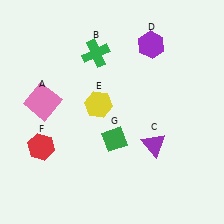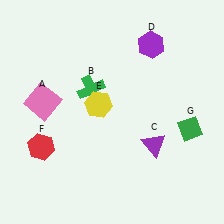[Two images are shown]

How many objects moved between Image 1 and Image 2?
2 objects moved between the two images.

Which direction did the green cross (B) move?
The green cross (B) moved down.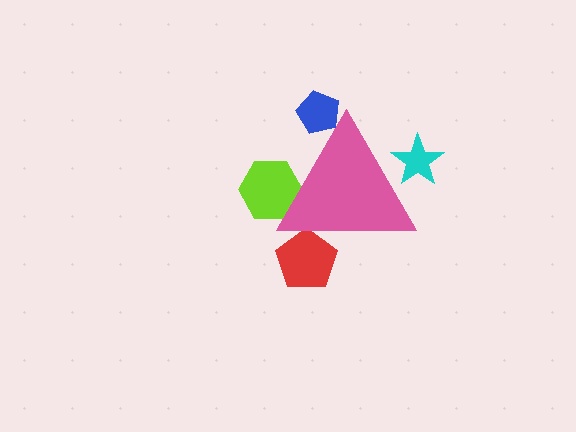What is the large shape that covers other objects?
A pink triangle.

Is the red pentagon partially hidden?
Yes, the red pentagon is partially hidden behind the pink triangle.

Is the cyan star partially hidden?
Yes, the cyan star is partially hidden behind the pink triangle.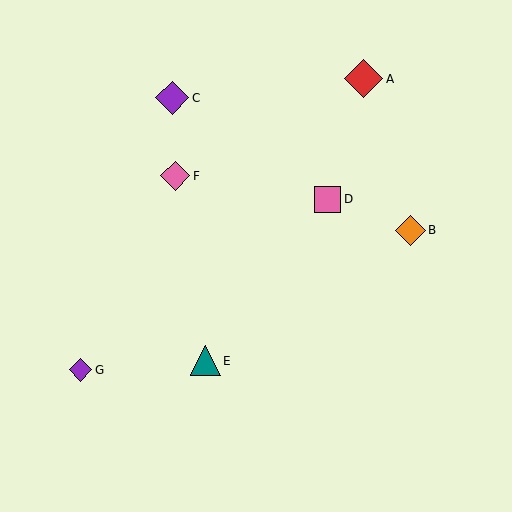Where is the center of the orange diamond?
The center of the orange diamond is at (411, 230).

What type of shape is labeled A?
Shape A is a red diamond.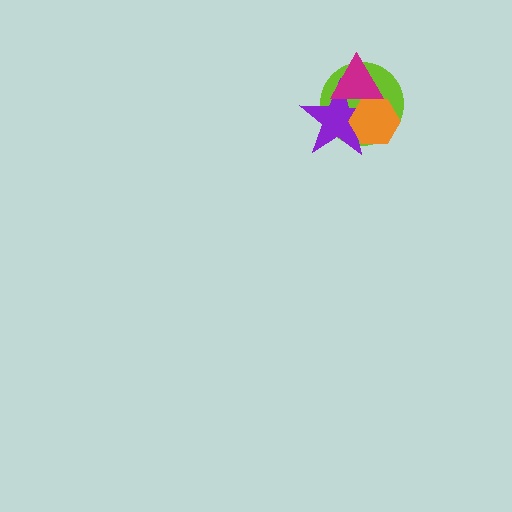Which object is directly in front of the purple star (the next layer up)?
The orange hexagon is directly in front of the purple star.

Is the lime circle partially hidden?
Yes, it is partially covered by another shape.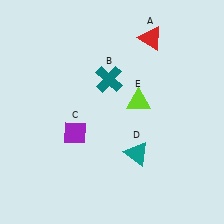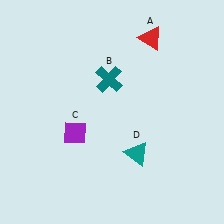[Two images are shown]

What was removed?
The lime triangle (E) was removed in Image 2.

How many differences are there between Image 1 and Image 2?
There is 1 difference between the two images.